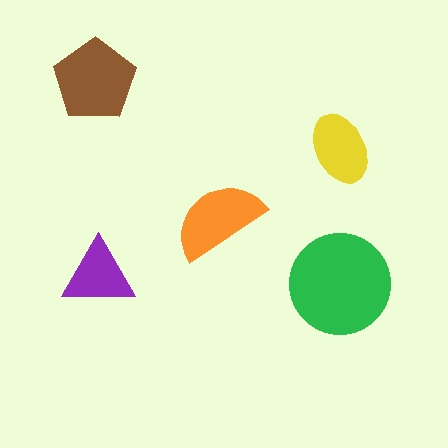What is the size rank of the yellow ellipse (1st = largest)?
4th.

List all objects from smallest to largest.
The purple triangle, the yellow ellipse, the orange semicircle, the brown pentagon, the green circle.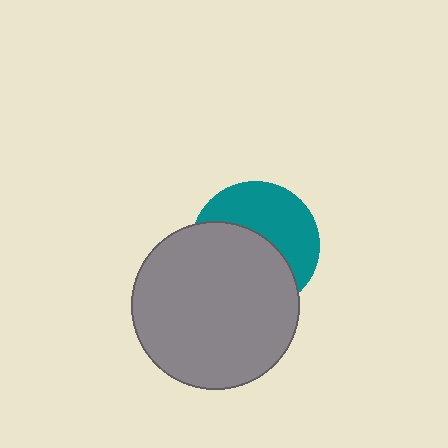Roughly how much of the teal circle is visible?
About half of it is visible (roughly 47%).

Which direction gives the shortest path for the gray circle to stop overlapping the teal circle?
Moving down gives the shortest separation.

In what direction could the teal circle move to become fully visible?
The teal circle could move up. That would shift it out from behind the gray circle entirely.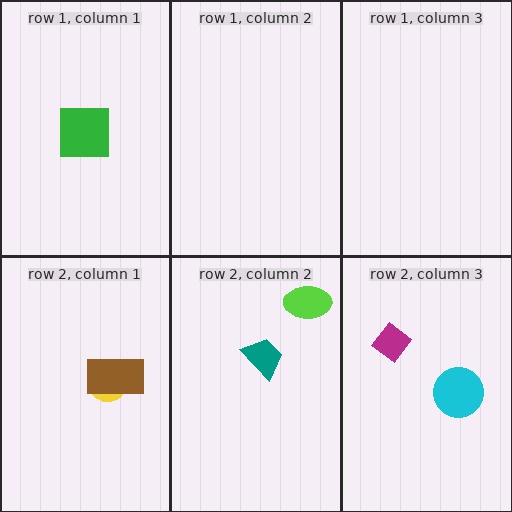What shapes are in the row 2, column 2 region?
The lime ellipse, the teal trapezoid.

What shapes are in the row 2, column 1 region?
The yellow semicircle, the brown rectangle.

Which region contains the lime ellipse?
The row 2, column 2 region.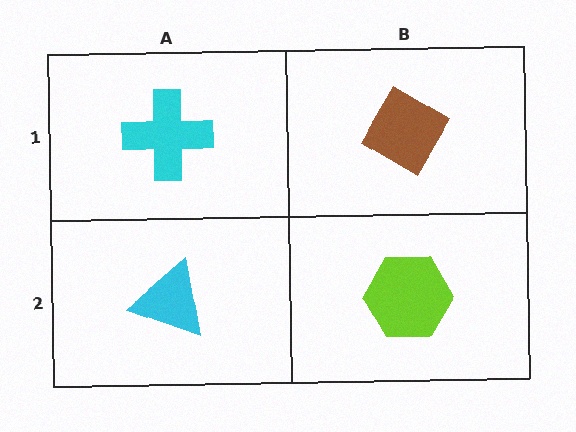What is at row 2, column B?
A lime hexagon.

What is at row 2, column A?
A cyan triangle.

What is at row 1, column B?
A brown diamond.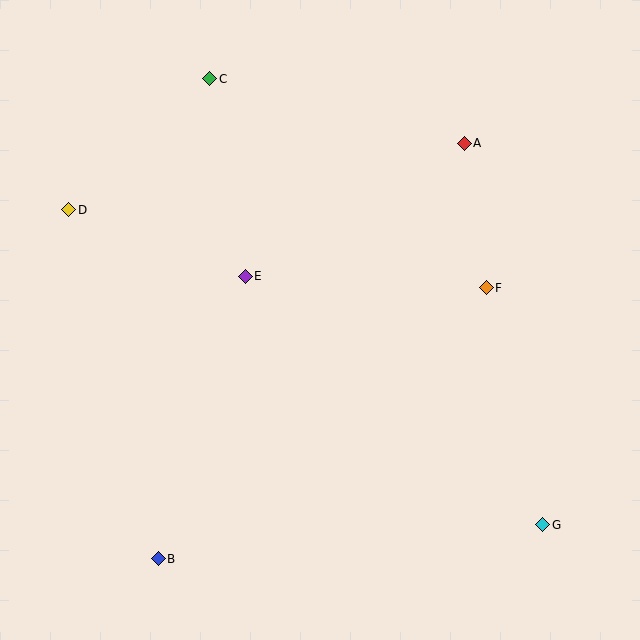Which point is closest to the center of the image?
Point E at (245, 276) is closest to the center.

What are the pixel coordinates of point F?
Point F is at (486, 288).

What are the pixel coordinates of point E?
Point E is at (245, 276).